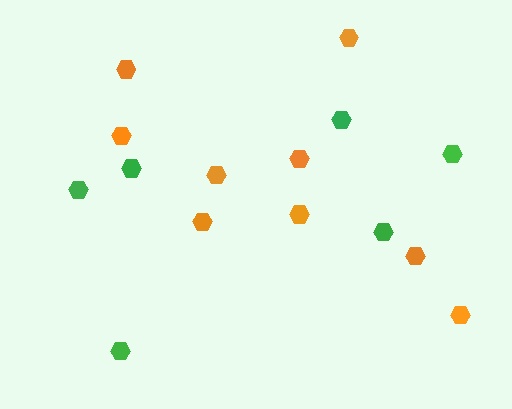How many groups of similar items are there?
There are 2 groups: one group of green hexagons (6) and one group of orange hexagons (9).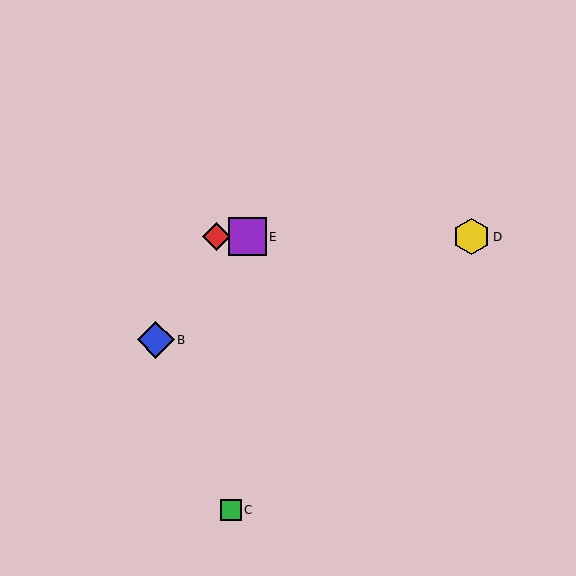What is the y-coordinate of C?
Object C is at y≈510.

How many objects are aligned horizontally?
3 objects (A, D, E) are aligned horizontally.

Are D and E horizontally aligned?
Yes, both are at y≈237.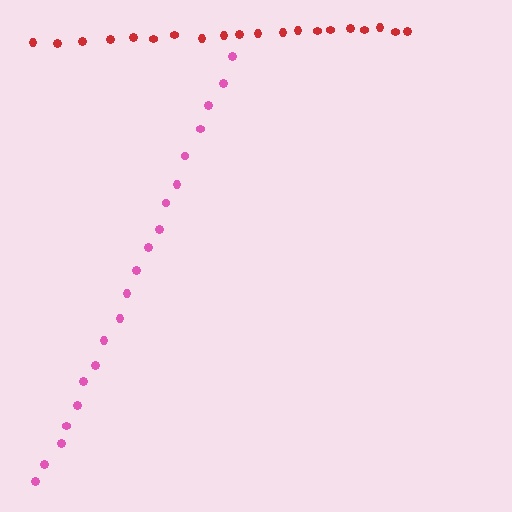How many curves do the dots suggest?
There are 2 distinct paths.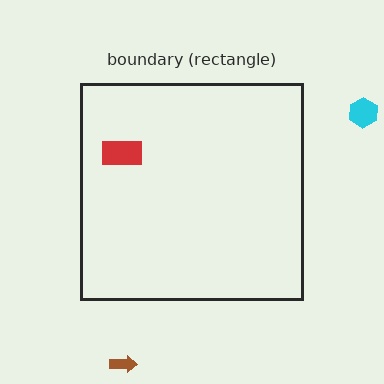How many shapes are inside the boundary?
1 inside, 2 outside.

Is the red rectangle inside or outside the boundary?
Inside.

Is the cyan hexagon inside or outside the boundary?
Outside.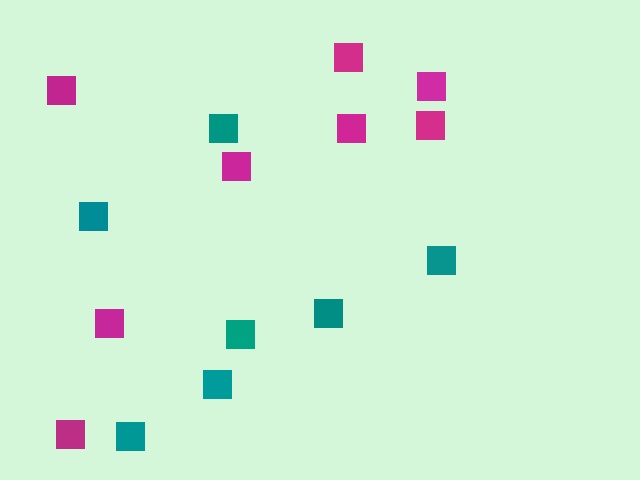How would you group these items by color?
There are 2 groups: one group of magenta squares (8) and one group of teal squares (7).